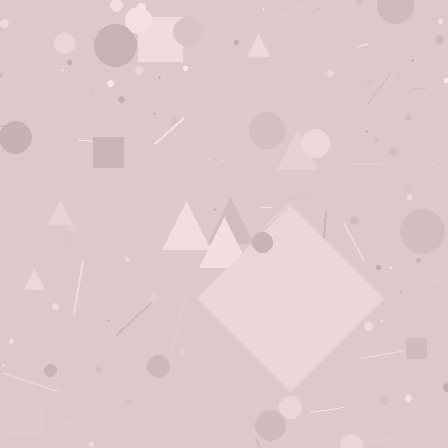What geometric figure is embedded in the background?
A diamond is embedded in the background.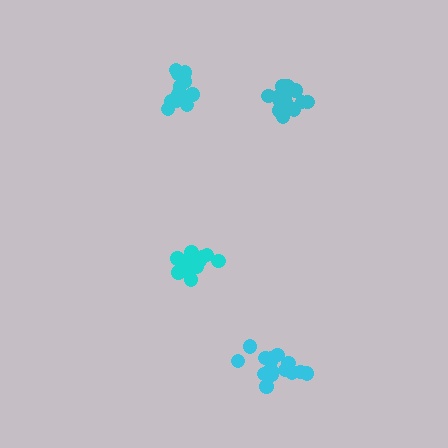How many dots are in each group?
Group 1: 13 dots, Group 2: 18 dots, Group 3: 18 dots, Group 4: 16 dots (65 total).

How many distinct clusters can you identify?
There are 4 distinct clusters.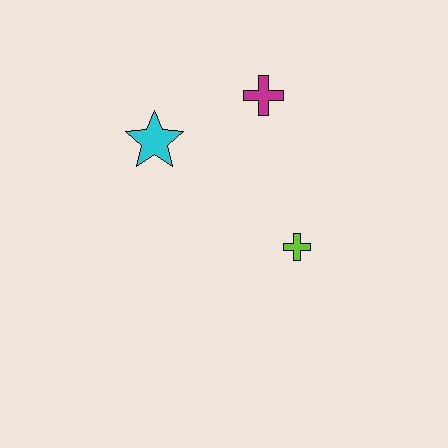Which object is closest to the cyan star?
The magenta cross is closest to the cyan star.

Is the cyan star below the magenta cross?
Yes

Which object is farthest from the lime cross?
The cyan star is farthest from the lime cross.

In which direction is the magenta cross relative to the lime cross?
The magenta cross is above the lime cross.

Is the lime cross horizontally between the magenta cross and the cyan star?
No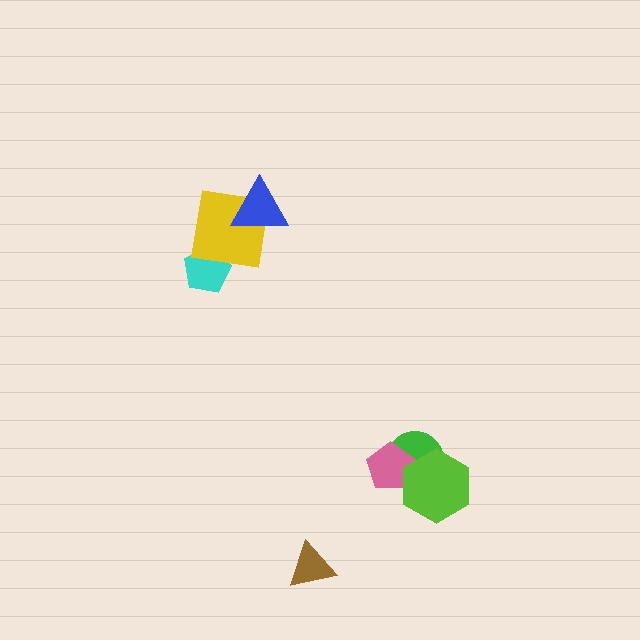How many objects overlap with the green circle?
2 objects overlap with the green circle.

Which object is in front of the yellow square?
The blue triangle is in front of the yellow square.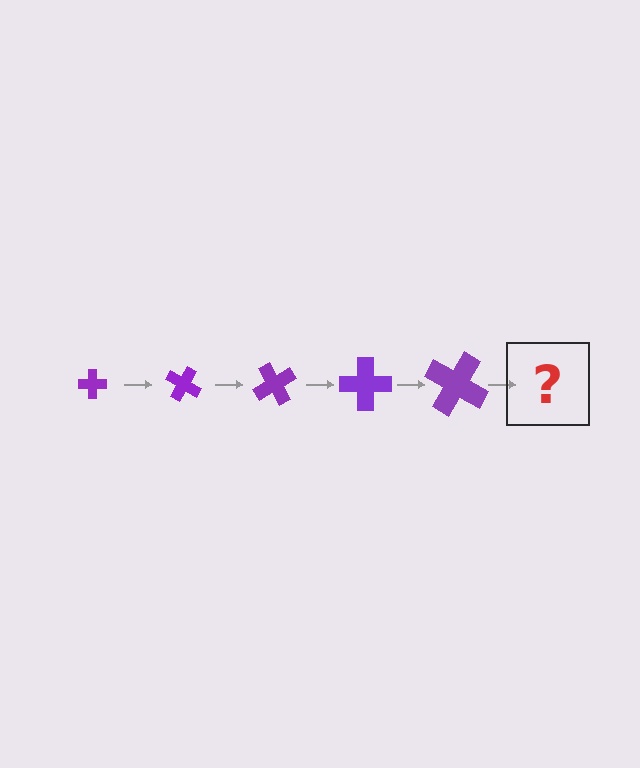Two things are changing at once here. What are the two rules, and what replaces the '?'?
The two rules are that the cross grows larger each step and it rotates 30 degrees each step. The '?' should be a cross, larger than the previous one and rotated 150 degrees from the start.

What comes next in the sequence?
The next element should be a cross, larger than the previous one and rotated 150 degrees from the start.